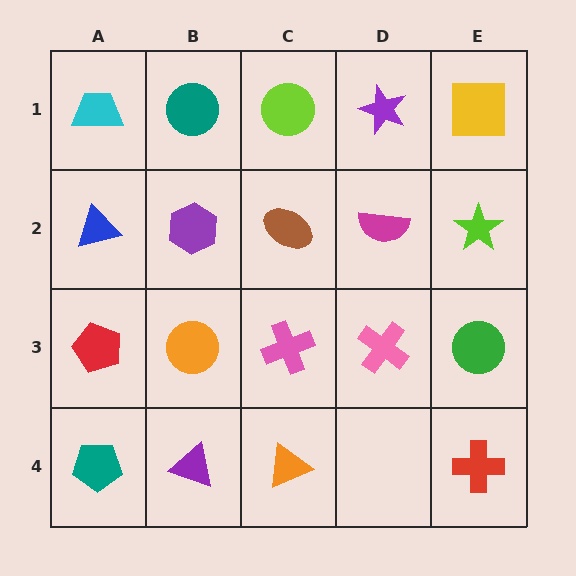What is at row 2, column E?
A lime star.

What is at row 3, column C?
A pink cross.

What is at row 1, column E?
A yellow square.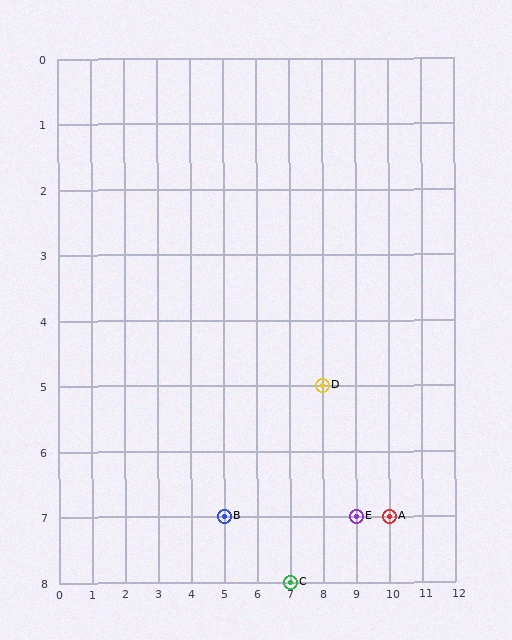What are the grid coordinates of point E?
Point E is at grid coordinates (9, 7).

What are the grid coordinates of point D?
Point D is at grid coordinates (8, 5).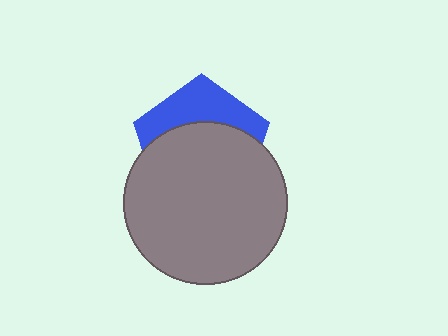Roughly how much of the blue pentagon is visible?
A small part of it is visible (roughly 36%).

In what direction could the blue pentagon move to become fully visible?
The blue pentagon could move up. That would shift it out from behind the gray circle entirely.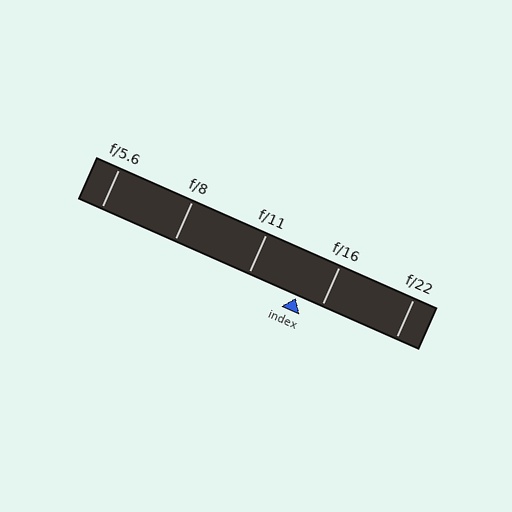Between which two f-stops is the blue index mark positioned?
The index mark is between f/11 and f/16.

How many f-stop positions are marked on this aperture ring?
There are 5 f-stop positions marked.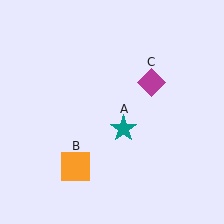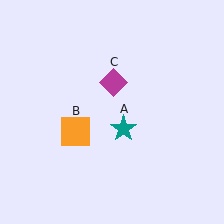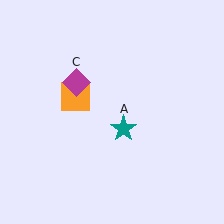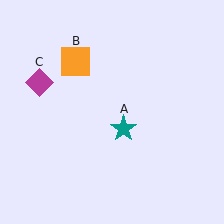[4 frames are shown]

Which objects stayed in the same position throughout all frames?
Teal star (object A) remained stationary.